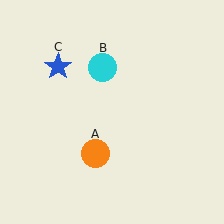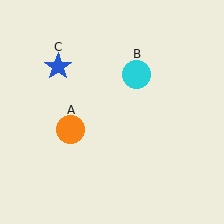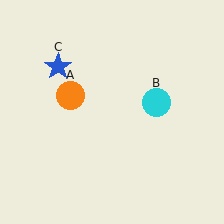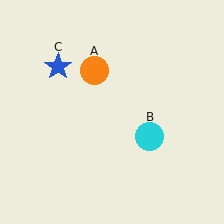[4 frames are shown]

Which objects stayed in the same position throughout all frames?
Blue star (object C) remained stationary.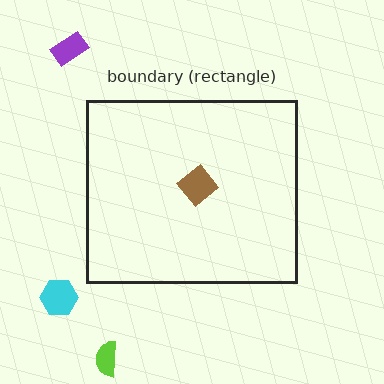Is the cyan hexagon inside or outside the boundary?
Outside.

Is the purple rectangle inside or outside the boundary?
Outside.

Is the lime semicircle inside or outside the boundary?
Outside.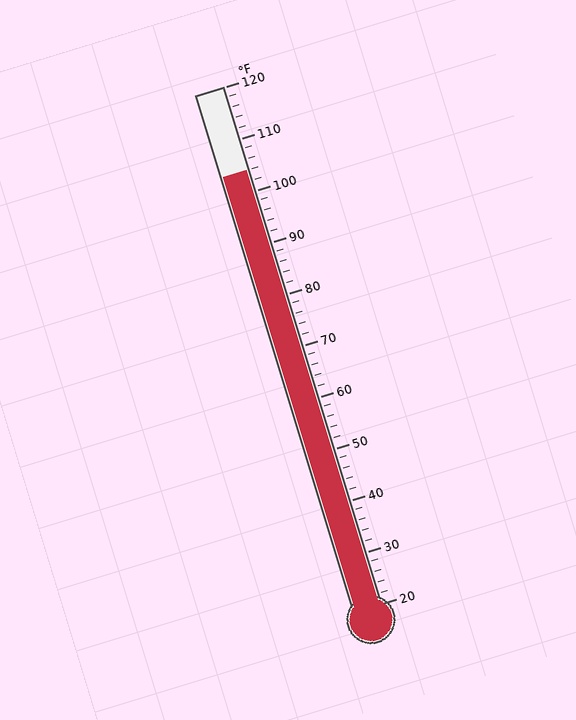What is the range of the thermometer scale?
The thermometer scale ranges from 20°F to 120°F.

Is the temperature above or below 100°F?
The temperature is above 100°F.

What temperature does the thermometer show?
The thermometer shows approximately 104°F.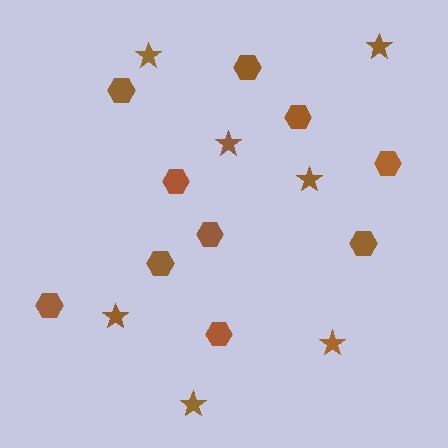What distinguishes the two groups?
There are 2 groups: one group of stars (7) and one group of hexagons (10).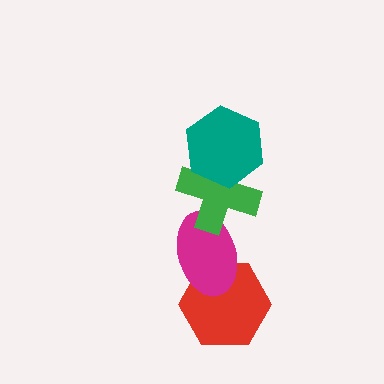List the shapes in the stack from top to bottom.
From top to bottom: the teal hexagon, the green cross, the magenta ellipse, the red hexagon.